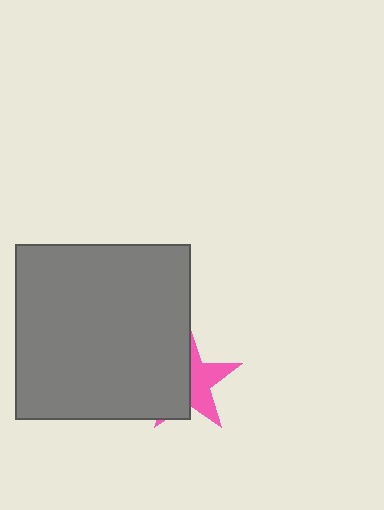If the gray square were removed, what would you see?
You would see the complete pink star.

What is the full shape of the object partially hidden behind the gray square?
The partially hidden object is a pink star.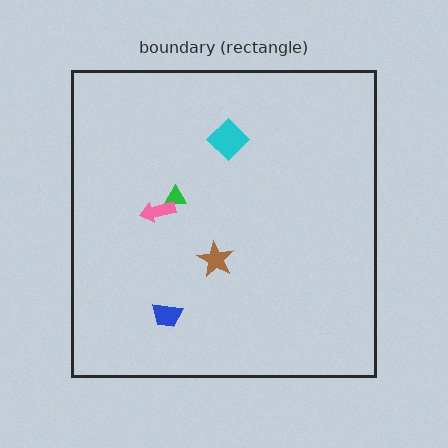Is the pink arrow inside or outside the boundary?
Inside.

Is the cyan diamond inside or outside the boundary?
Inside.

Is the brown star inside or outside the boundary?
Inside.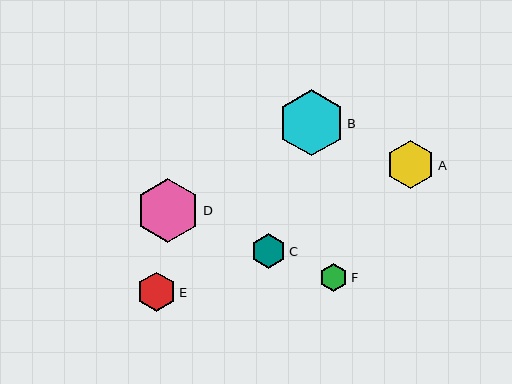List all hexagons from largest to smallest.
From largest to smallest: B, D, A, E, C, F.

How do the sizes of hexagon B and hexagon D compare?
Hexagon B and hexagon D are approximately the same size.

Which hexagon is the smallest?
Hexagon F is the smallest with a size of approximately 28 pixels.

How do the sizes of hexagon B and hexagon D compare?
Hexagon B and hexagon D are approximately the same size.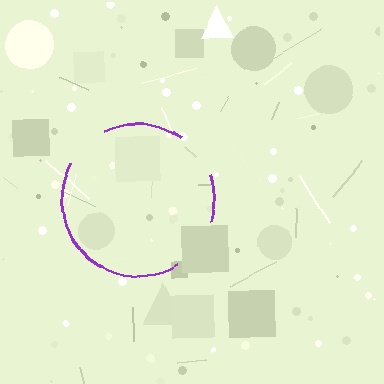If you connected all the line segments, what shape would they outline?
They would outline a circle.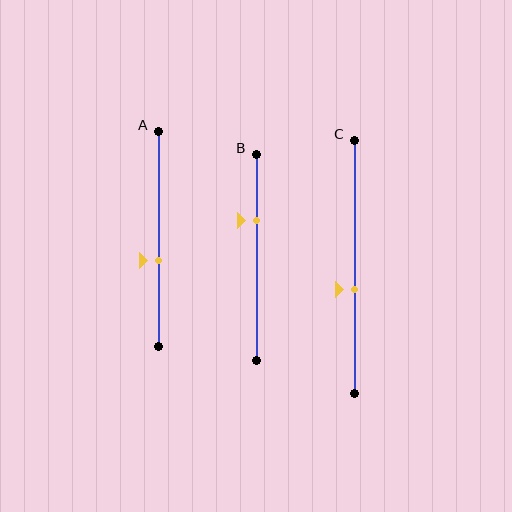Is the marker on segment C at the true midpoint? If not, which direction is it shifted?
No, the marker on segment C is shifted downward by about 9% of the segment length.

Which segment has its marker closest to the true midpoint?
Segment C has its marker closest to the true midpoint.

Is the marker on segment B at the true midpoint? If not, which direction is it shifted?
No, the marker on segment B is shifted upward by about 18% of the segment length.